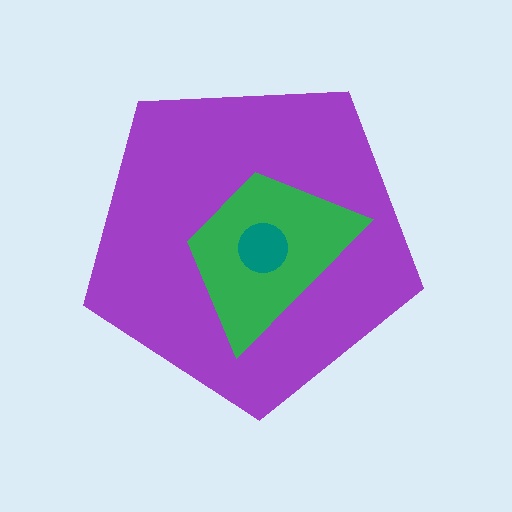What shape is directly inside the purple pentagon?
The green trapezoid.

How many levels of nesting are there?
3.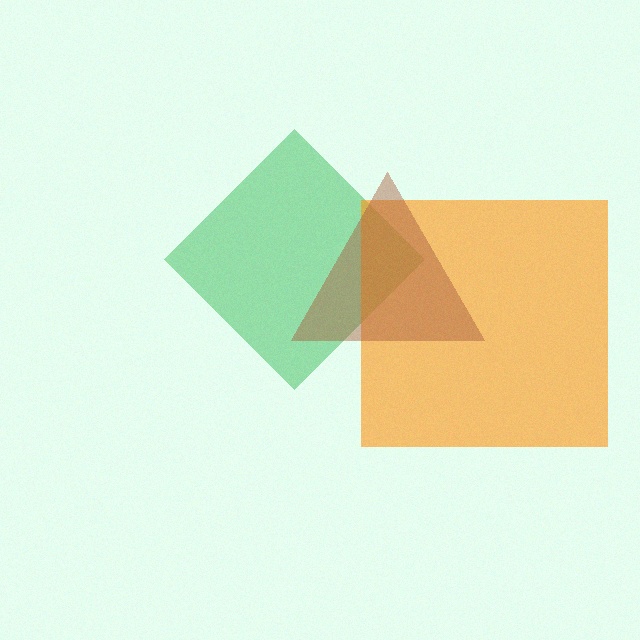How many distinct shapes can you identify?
There are 3 distinct shapes: a green diamond, an orange square, a brown triangle.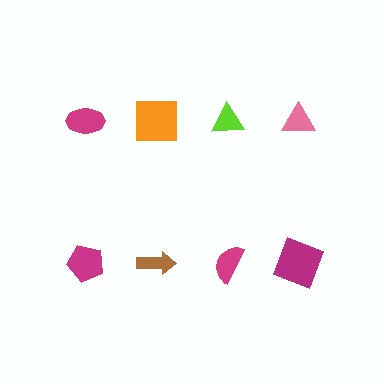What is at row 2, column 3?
A magenta semicircle.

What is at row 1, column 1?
A magenta ellipse.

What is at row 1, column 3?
A lime triangle.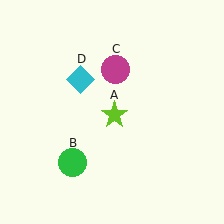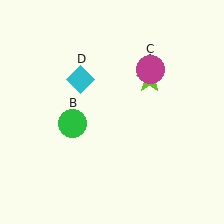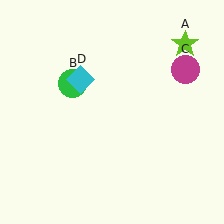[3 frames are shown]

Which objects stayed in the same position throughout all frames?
Cyan diamond (object D) remained stationary.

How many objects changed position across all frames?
3 objects changed position: lime star (object A), green circle (object B), magenta circle (object C).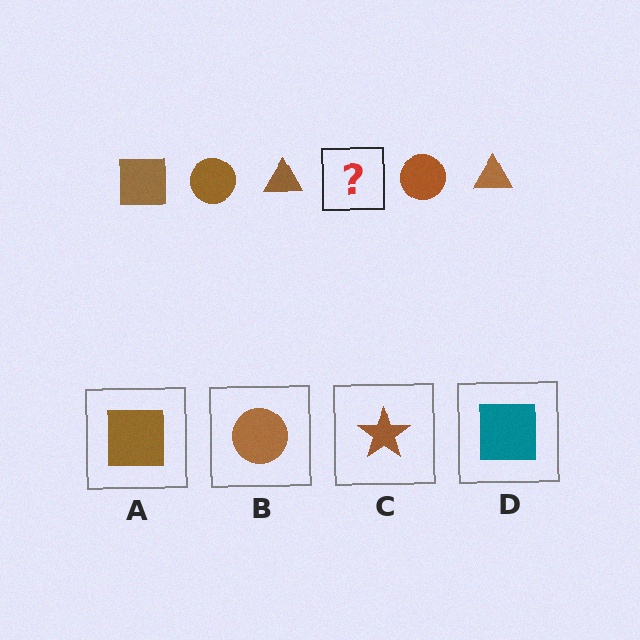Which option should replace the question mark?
Option A.